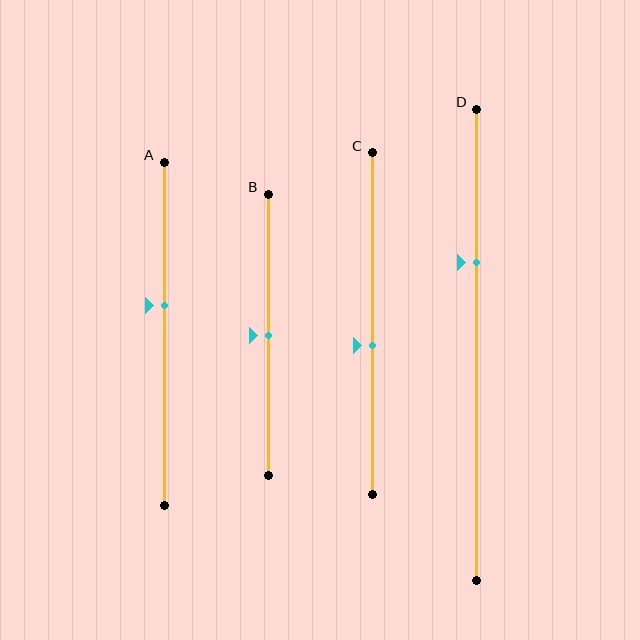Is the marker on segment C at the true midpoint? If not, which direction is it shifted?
No, the marker on segment C is shifted downward by about 6% of the segment length.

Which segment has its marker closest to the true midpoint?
Segment B has its marker closest to the true midpoint.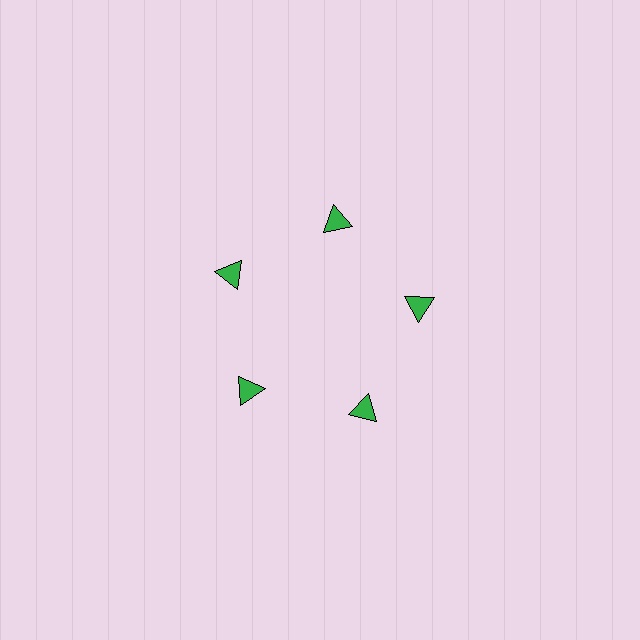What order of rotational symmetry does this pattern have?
This pattern has 5-fold rotational symmetry.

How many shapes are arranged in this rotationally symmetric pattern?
There are 5 shapes, arranged in 5 groups of 1.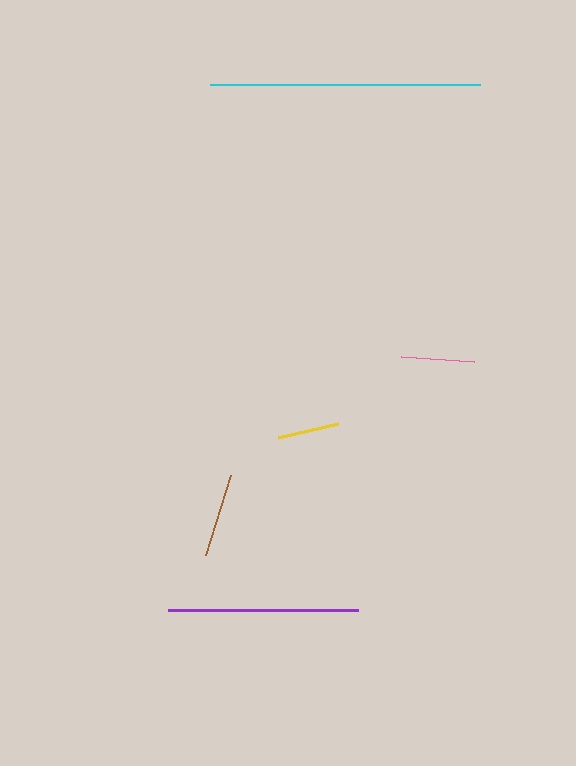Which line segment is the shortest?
The yellow line is the shortest at approximately 61 pixels.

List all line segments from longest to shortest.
From longest to shortest: cyan, purple, brown, pink, yellow.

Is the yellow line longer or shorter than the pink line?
The pink line is longer than the yellow line.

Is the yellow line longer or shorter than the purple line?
The purple line is longer than the yellow line.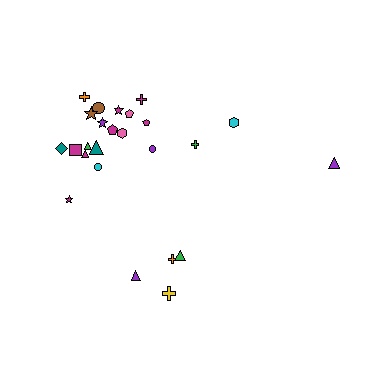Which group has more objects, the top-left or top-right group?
The top-left group.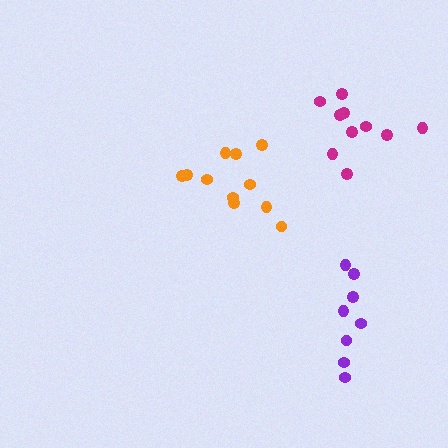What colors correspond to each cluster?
The clusters are colored: orange, purple, magenta.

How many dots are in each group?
Group 1: 11 dots, Group 2: 8 dots, Group 3: 10 dots (29 total).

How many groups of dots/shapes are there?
There are 3 groups.